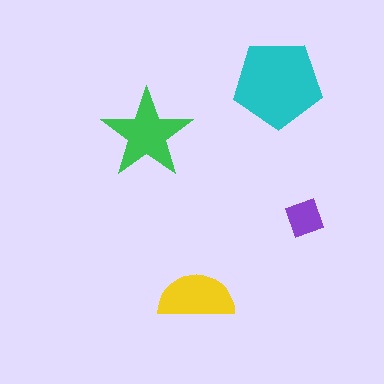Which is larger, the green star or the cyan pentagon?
The cyan pentagon.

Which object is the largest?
The cyan pentagon.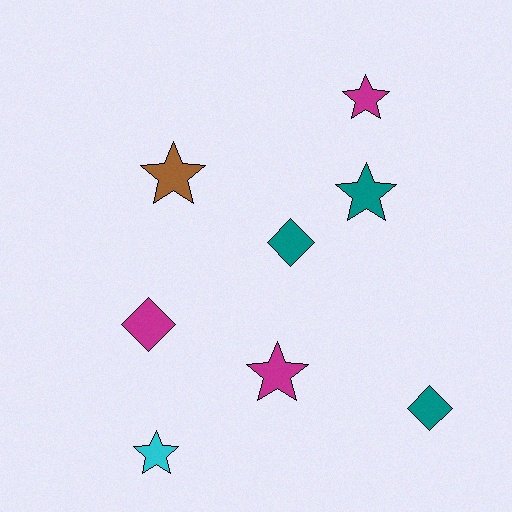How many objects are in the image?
There are 8 objects.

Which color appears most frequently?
Magenta, with 3 objects.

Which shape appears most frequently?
Star, with 5 objects.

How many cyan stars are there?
There is 1 cyan star.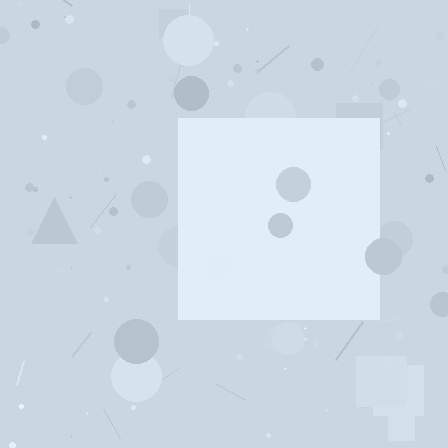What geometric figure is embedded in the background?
A square is embedded in the background.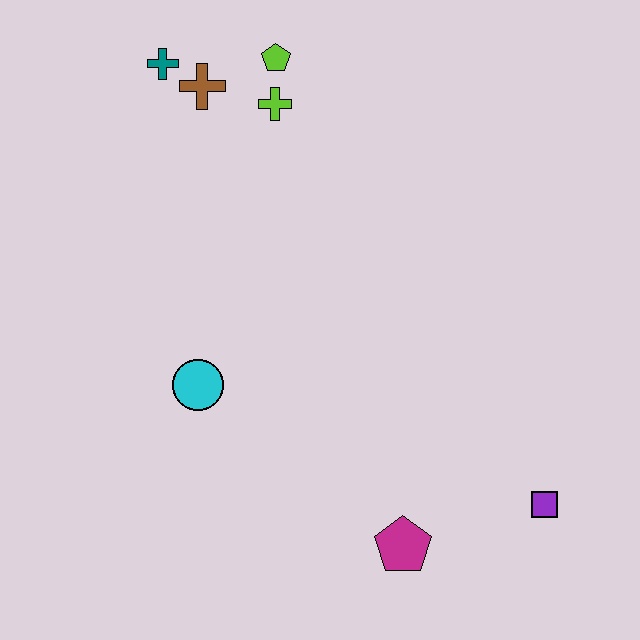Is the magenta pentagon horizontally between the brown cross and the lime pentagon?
No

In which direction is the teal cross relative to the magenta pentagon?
The teal cross is above the magenta pentagon.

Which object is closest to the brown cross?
The teal cross is closest to the brown cross.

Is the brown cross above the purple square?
Yes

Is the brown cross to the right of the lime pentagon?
No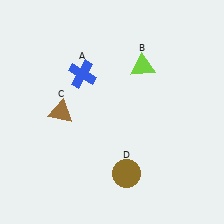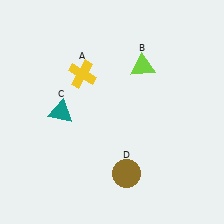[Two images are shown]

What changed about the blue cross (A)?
In Image 1, A is blue. In Image 2, it changed to yellow.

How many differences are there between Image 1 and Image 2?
There are 2 differences between the two images.